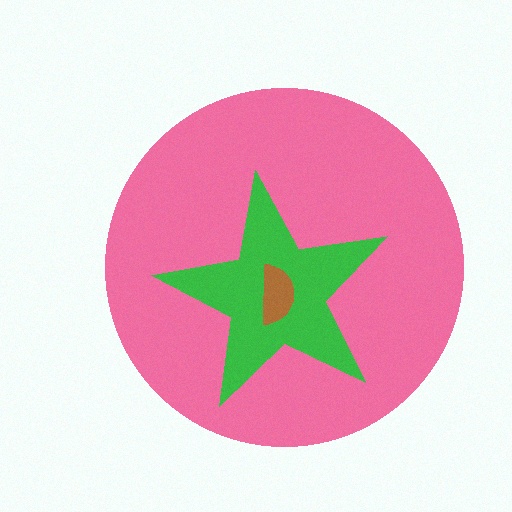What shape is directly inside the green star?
The brown semicircle.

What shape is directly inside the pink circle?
The green star.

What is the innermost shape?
The brown semicircle.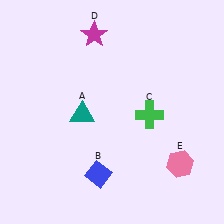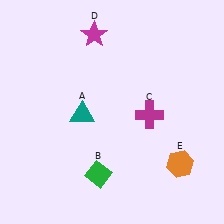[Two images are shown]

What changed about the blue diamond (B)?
In Image 1, B is blue. In Image 2, it changed to green.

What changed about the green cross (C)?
In Image 1, C is green. In Image 2, it changed to magenta.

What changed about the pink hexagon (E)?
In Image 1, E is pink. In Image 2, it changed to orange.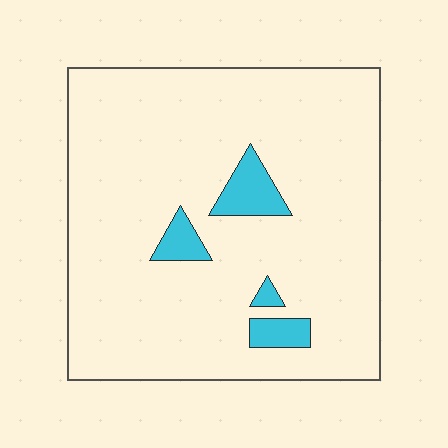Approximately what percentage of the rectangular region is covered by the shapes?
Approximately 10%.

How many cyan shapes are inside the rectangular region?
4.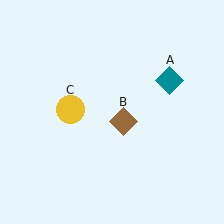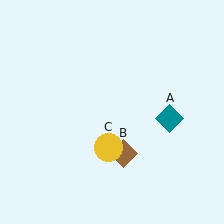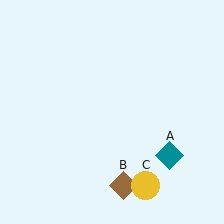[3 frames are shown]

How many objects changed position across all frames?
3 objects changed position: teal diamond (object A), brown diamond (object B), yellow circle (object C).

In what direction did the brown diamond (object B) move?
The brown diamond (object B) moved down.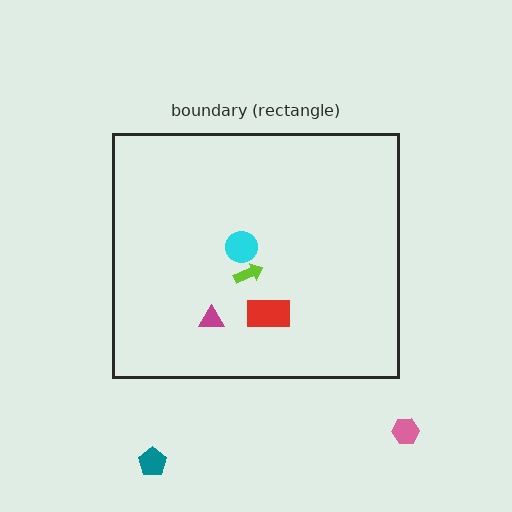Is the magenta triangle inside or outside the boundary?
Inside.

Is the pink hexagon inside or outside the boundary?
Outside.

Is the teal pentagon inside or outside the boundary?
Outside.